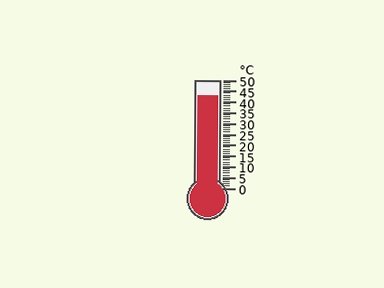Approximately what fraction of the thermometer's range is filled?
The thermometer is filled to approximately 85% of its range.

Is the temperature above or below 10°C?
The temperature is above 10°C.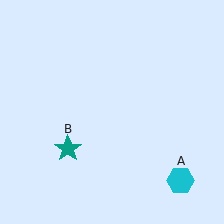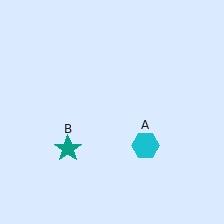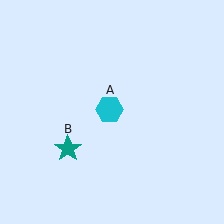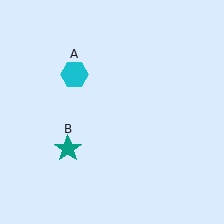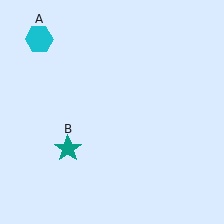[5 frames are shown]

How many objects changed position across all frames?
1 object changed position: cyan hexagon (object A).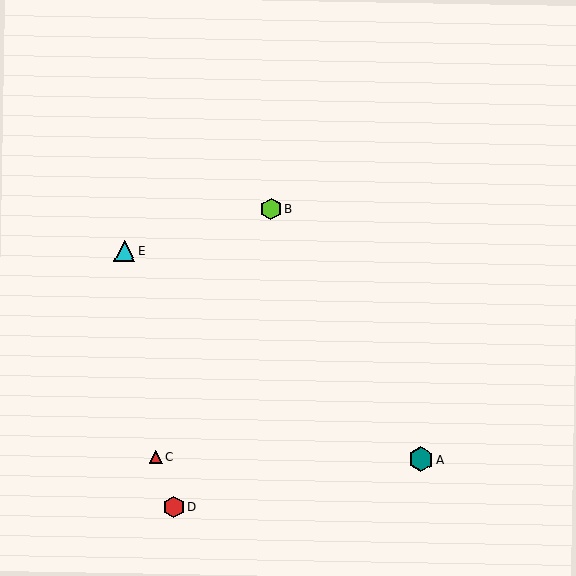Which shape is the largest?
The teal hexagon (labeled A) is the largest.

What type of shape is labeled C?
Shape C is a red triangle.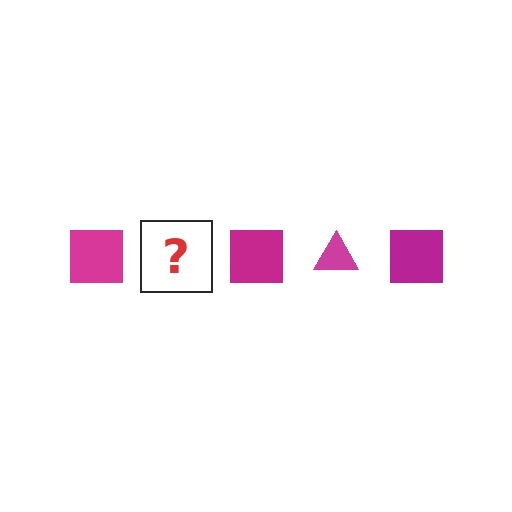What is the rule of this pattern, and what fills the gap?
The rule is that the pattern cycles through square, triangle shapes in magenta. The gap should be filled with a magenta triangle.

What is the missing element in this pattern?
The missing element is a magenta triangle.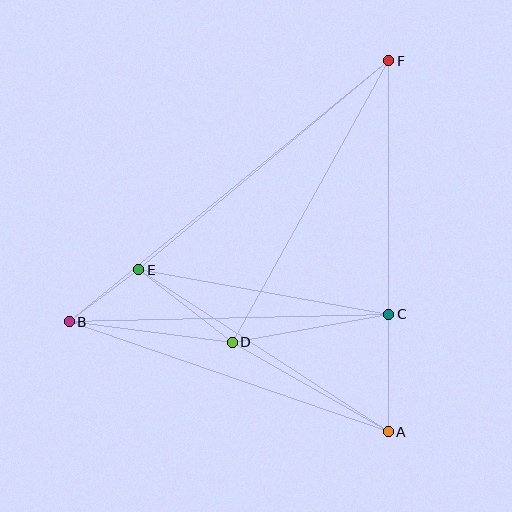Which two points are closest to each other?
Points B and E are closest to each other.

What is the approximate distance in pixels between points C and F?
The distance between C and F is approximately 254 pixels.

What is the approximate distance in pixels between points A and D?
The distance between A and D is approximately 180 pixels.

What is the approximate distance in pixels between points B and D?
The distance between B and D is approximately 164 pixels.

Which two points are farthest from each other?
Points B and F are farthest from each other.